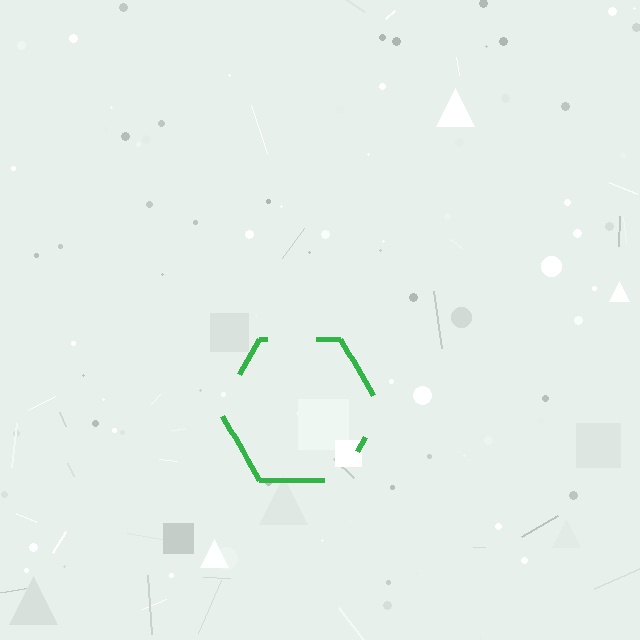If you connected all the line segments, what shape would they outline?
They would outline a hexagon.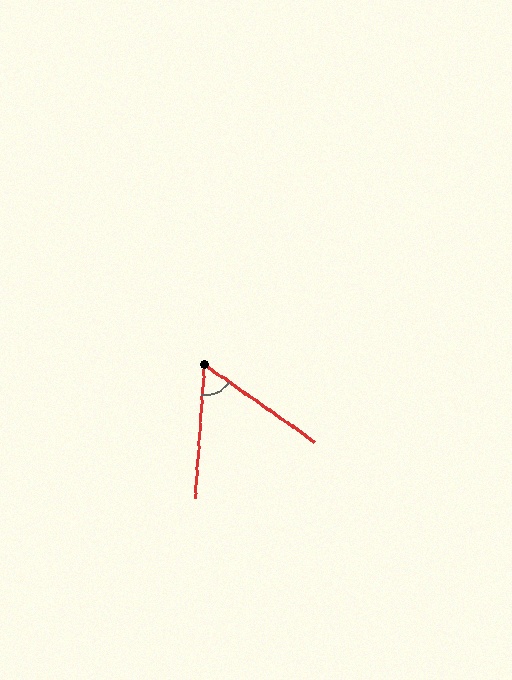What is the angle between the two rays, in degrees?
Approximately 59 degrees.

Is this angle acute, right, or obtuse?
It is acute.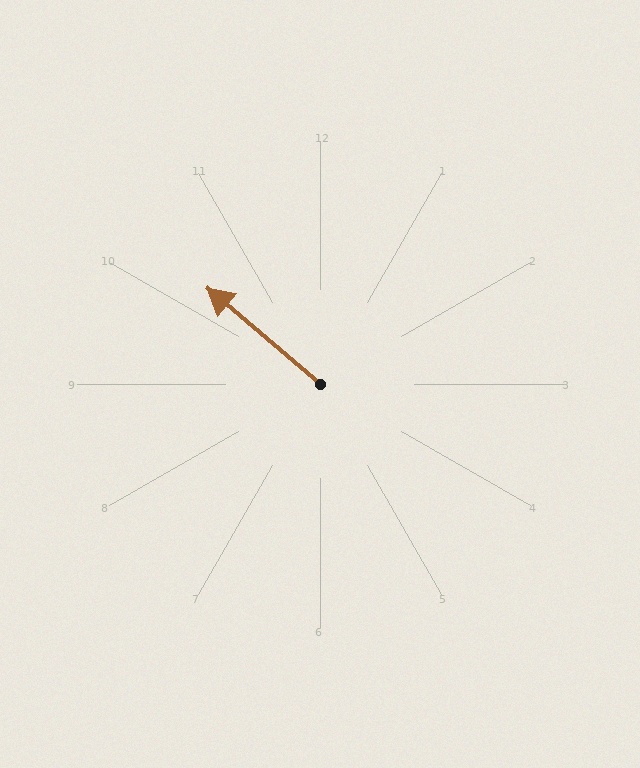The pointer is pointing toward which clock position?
Roughly 10 o'clock.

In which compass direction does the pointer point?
Northwest.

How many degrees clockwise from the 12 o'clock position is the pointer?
Approximately 310 degrees.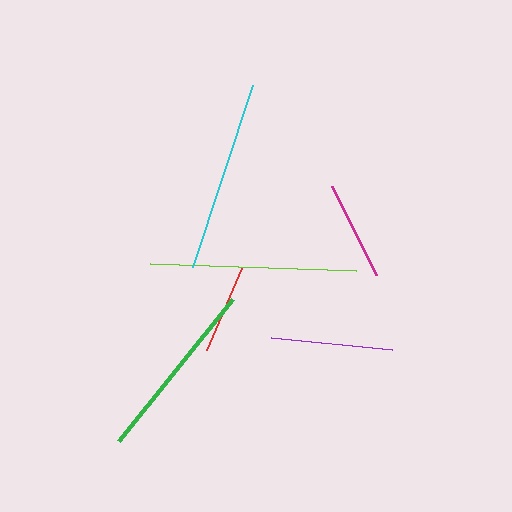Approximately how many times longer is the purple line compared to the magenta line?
The purple line is approximately 1.2 times the length of the magenta line.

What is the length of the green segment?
The green segment is approximately 182 pixels long.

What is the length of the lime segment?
The lime segment is approximately 205 pixels long.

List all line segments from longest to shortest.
From longest to shortest: lime, cyan, green, purple, magenta, red.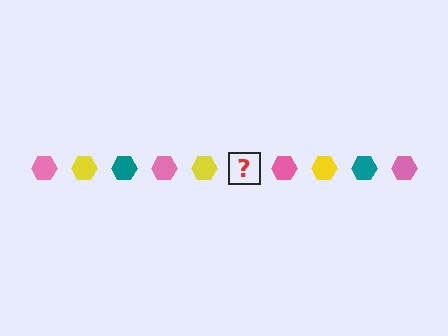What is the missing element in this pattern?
The missing element is a teal hexagon.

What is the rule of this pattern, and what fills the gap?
The rule is that the pattern cycles through pink, yellow, teal hexagons. The gap should be filled with a teal hexagon.